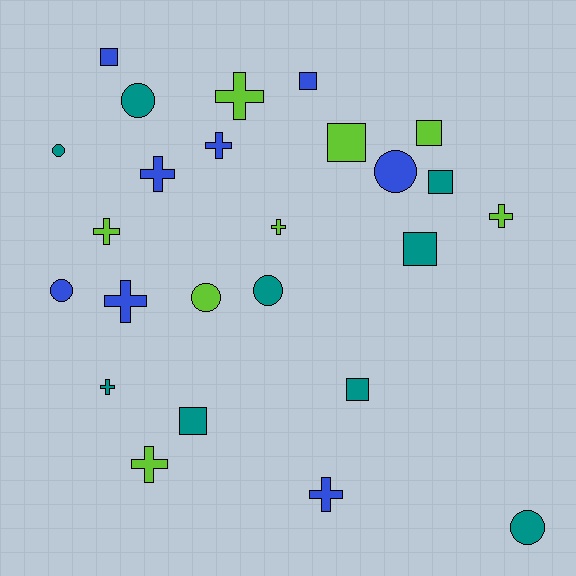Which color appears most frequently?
Teal, with 9 objects.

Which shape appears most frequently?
Cross, with 10 objects.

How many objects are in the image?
There are 25 objects.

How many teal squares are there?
There are 4 teal squares.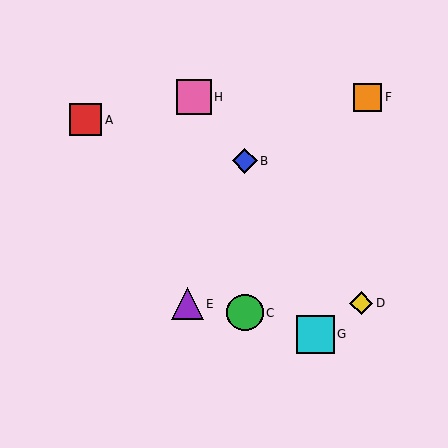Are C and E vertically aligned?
No, C is at x≈245 and E is at x≈187.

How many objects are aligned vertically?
2 objects (B, C) are aligned vertically.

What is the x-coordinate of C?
Object C is at x≈245.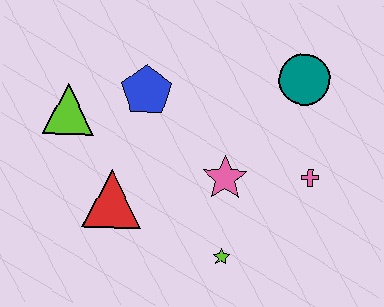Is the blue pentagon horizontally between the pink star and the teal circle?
No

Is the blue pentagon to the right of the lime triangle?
Yes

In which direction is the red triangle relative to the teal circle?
The red triangle is to the left of the teal circle.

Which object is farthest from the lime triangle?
The pink cross is farthest from the lime triangle.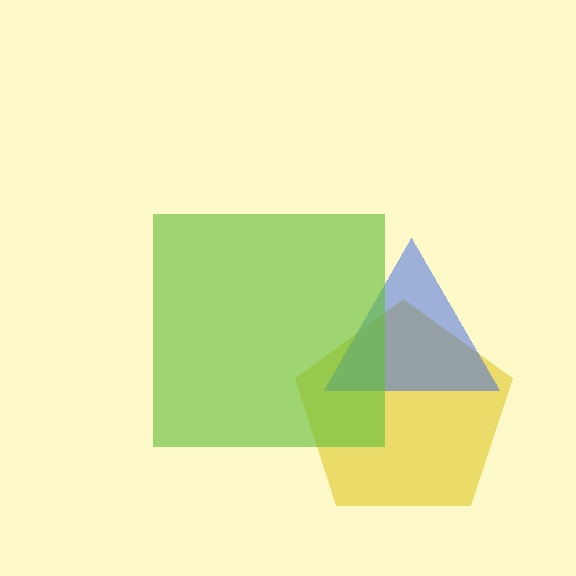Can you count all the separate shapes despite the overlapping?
Yes, there are 3 separate shapes.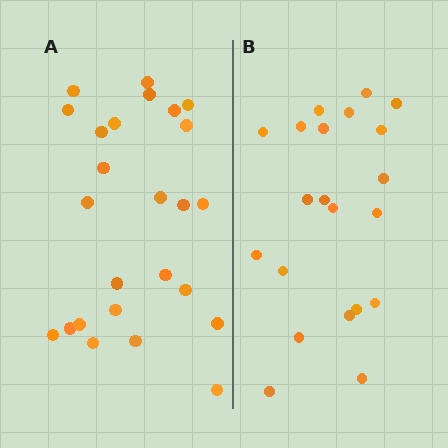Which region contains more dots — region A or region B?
Region A (the left region) has more dots.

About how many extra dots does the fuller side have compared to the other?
Region A has about 4 more dots than region B.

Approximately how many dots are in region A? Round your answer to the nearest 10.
About 20 dots. (The exact count is 25, which rounds to 20.)